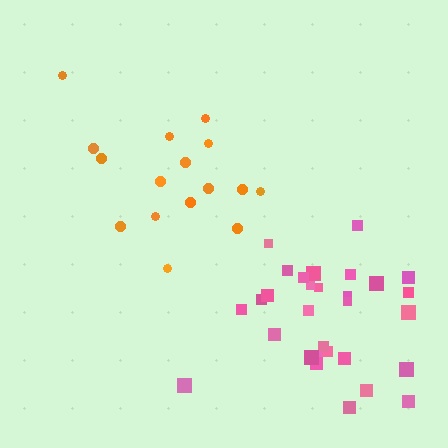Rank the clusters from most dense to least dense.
pink, orange.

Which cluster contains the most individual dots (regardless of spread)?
Pink (30).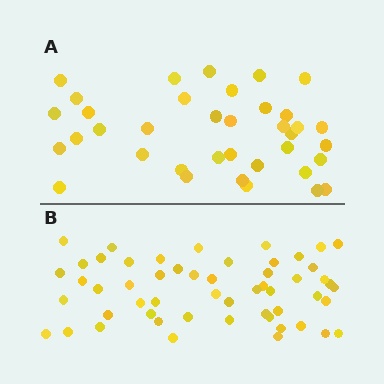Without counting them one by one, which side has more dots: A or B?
Region B (the bottom region) has more dots.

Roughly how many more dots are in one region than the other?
Region B has approximately 15 more dots than region A.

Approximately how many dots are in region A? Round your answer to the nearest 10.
About 40 dots. (The exact count is 37, which rounds to 40.)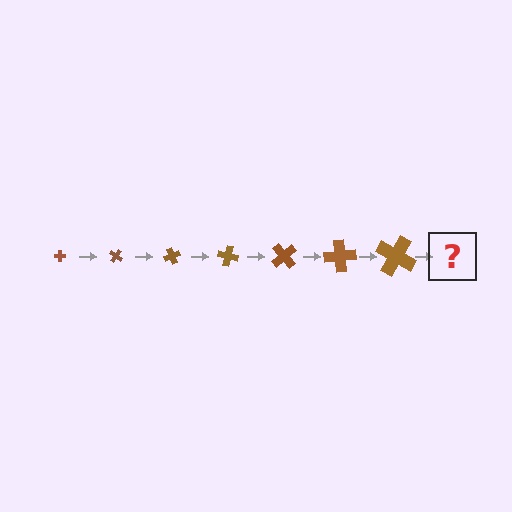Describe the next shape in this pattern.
It should be a cross, larger than the previous one and rotated 245 degrees from the start.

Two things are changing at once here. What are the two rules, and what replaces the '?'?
The two rules are that the cross grows larger each step and it rotates 35 degrees each step. The '?' should be a cross, larger than the previous one and rotated 245 degrees from the start.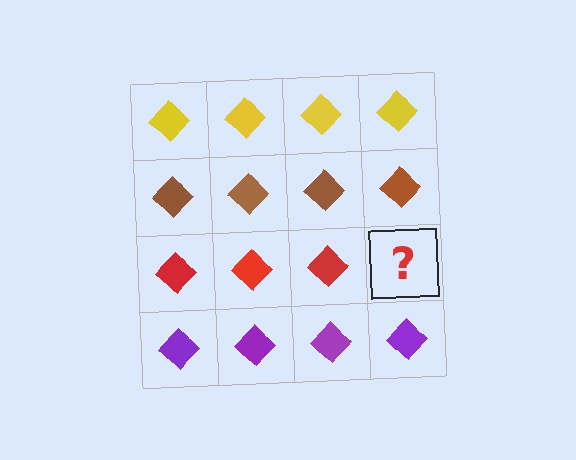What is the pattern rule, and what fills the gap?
The rule is that each row has a consistent color. The gap should be filled with a red diamond.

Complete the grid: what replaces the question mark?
The question mark should be replaced with a red diamond.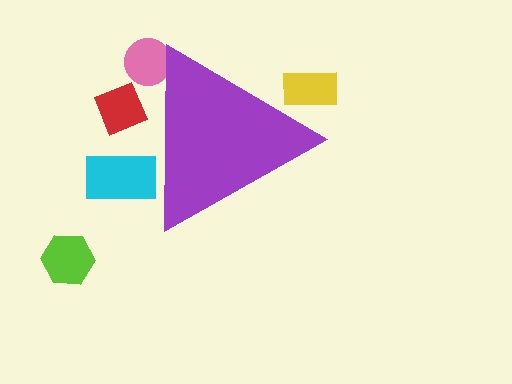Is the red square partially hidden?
Yes, the red square is partially hidden behind the purple triangle.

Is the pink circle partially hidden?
Yes, the pink circle is partially hidden behind the purple triangle.